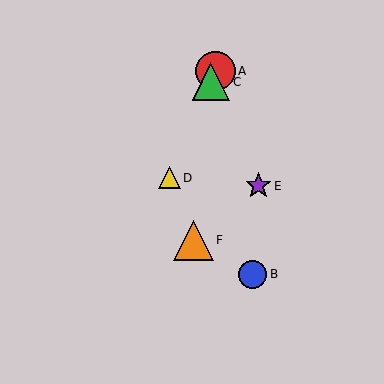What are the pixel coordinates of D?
Object D is at (169, 178).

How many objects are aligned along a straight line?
3 objects (A, C, D) are aligned along a straight line.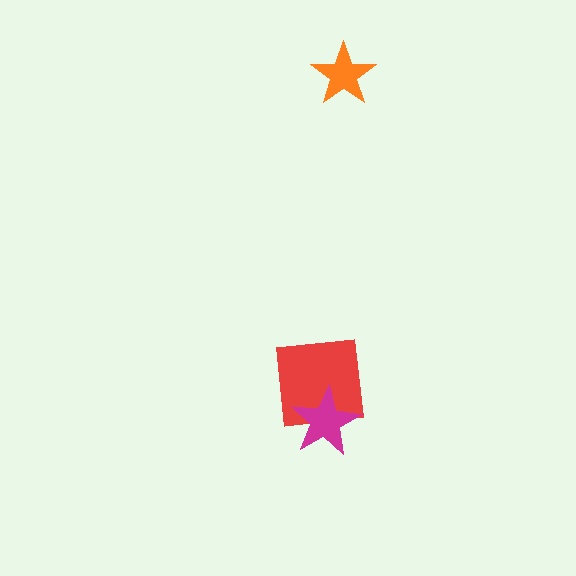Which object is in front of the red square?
The magenta star is in front of the red square.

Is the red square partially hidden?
Yes, it is partially covered by another shape.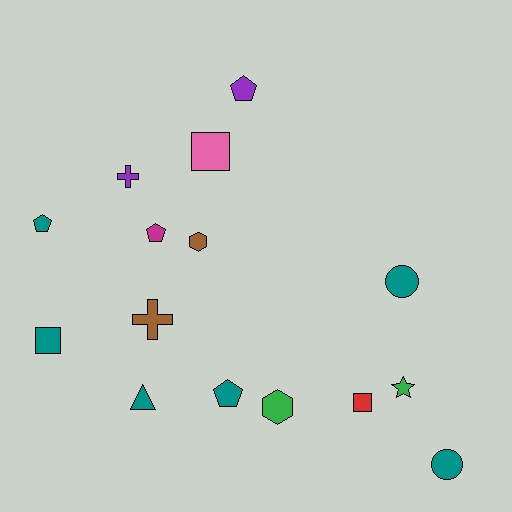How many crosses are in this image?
There are 2 crosses.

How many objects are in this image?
There are 15 objects.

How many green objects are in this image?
There are 2 green objects.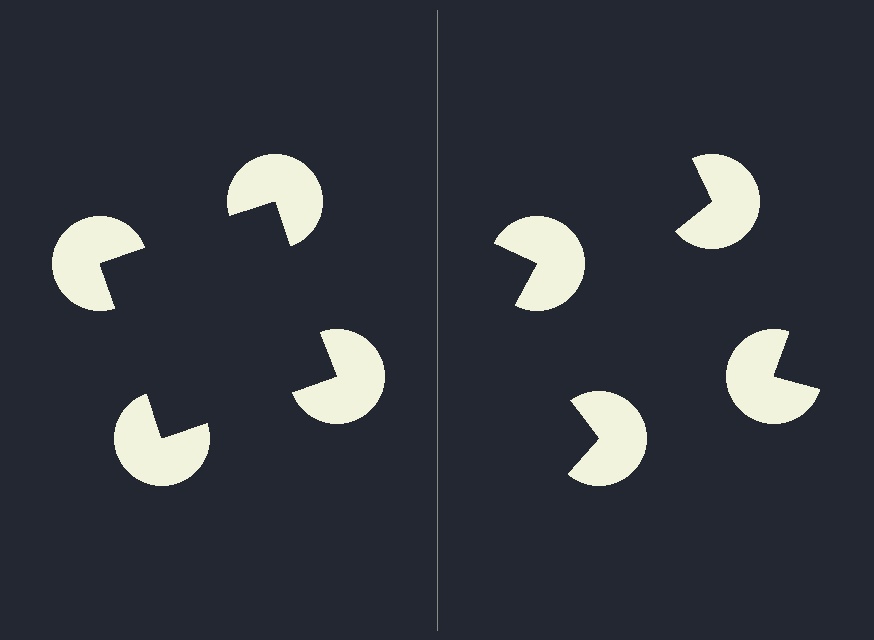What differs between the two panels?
The pac-man discs are positioned identically on both sides; only the wedge orientations differ. On the left they align to a square; on the right they are misaligned.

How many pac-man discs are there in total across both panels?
8 — 4 on each side.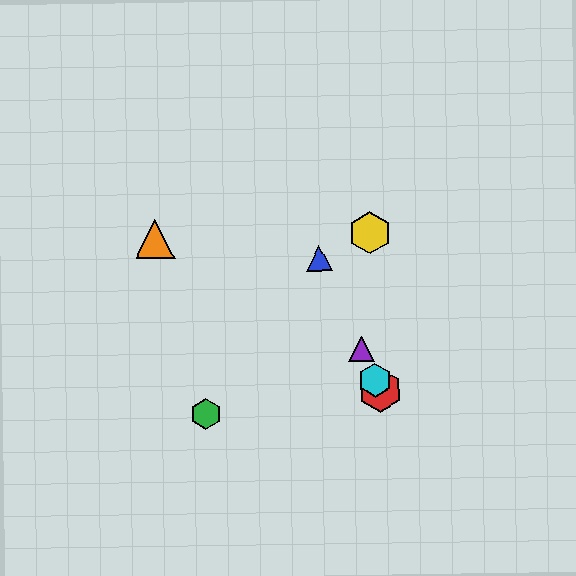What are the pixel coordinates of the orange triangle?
The orange triangle is at (155, 239).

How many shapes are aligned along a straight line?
4 shapes (the red hexagon, the blue triangle, the purple triangle, the cyan hexagon) are aligned along a straight line.